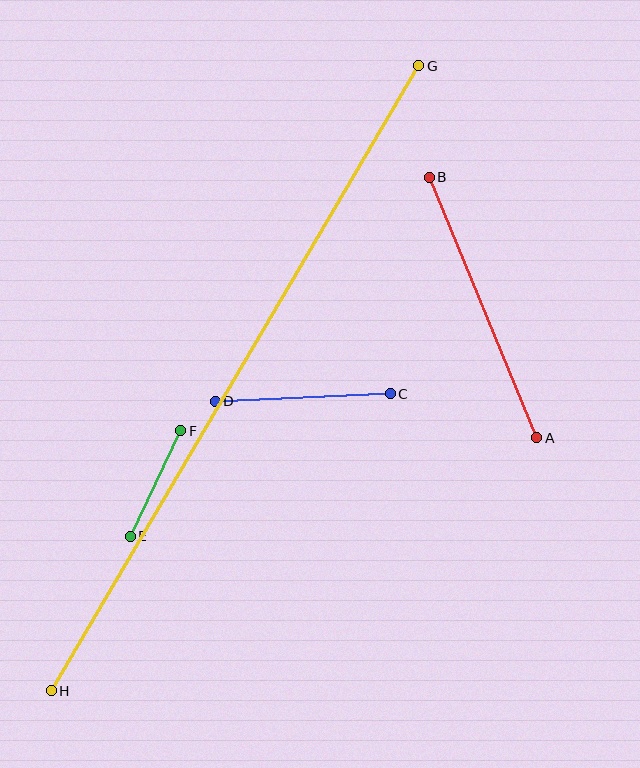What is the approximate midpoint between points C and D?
The midpoint is at approximately (303, 398) pixels.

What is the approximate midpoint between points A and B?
The midpoint is at approximately (483, 307) pixels.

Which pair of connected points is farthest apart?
Points G and H are farthest apart.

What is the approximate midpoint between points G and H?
The midpoint is at approximately (235, 378) pixels.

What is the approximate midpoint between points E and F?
The midpoint is at approximately (156, 484) pixels.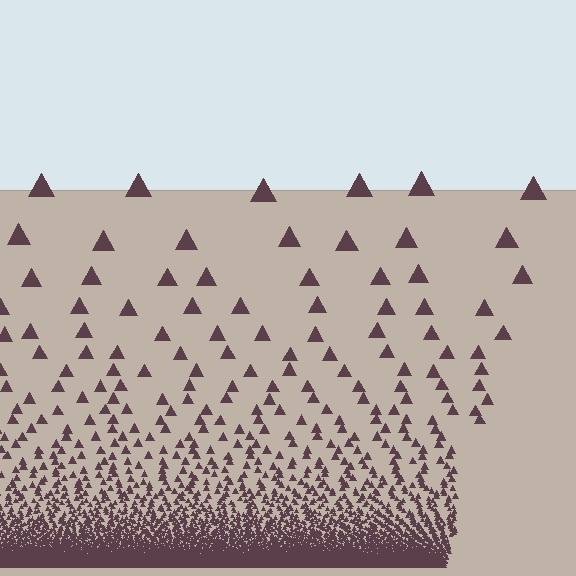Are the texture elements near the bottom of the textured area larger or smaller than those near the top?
Smaller. The gradient is inverted — elements near the bottom are smaller and denser.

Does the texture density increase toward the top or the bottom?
Density increases toward the bottom.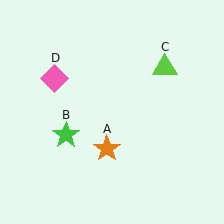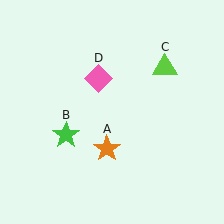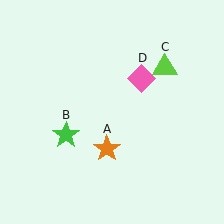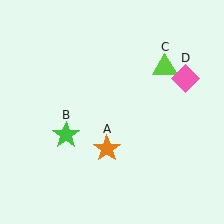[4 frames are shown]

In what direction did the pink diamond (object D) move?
The pink diamond (object D) moved right.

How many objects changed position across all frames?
1 object changed position: pink diamond (object D).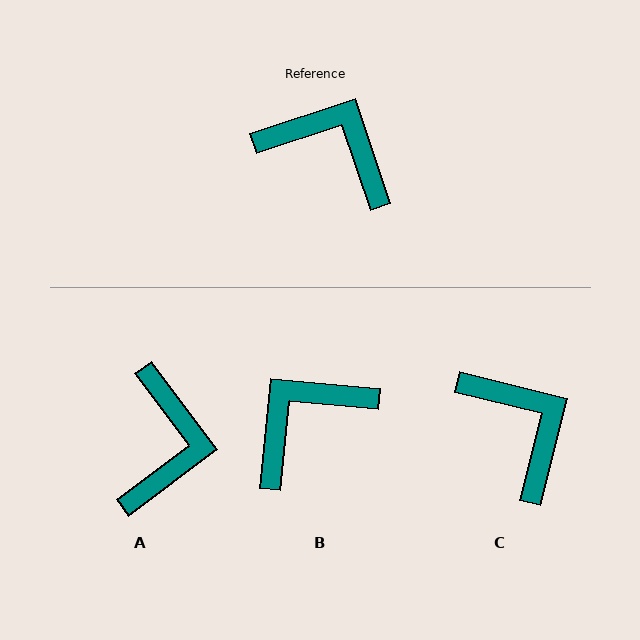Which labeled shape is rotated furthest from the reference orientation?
A, about 72 degrees away.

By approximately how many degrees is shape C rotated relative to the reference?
Approximately 32 degrees clockwise.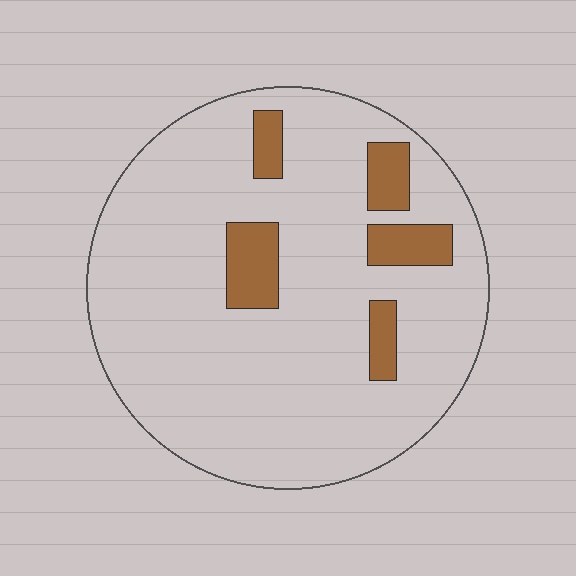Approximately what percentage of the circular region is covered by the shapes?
Approximately 10%.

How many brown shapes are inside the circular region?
5.